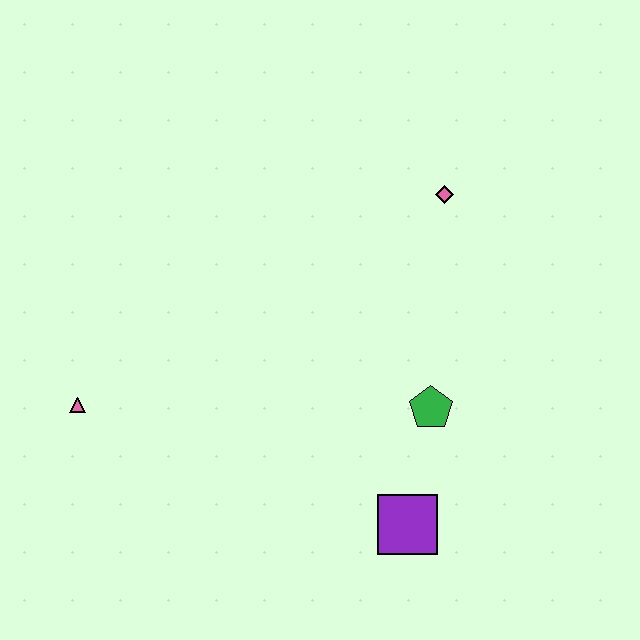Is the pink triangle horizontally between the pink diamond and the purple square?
No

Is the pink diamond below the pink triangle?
No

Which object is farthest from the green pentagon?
The pink triangle is farthest from the green pentagon.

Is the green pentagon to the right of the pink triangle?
Yes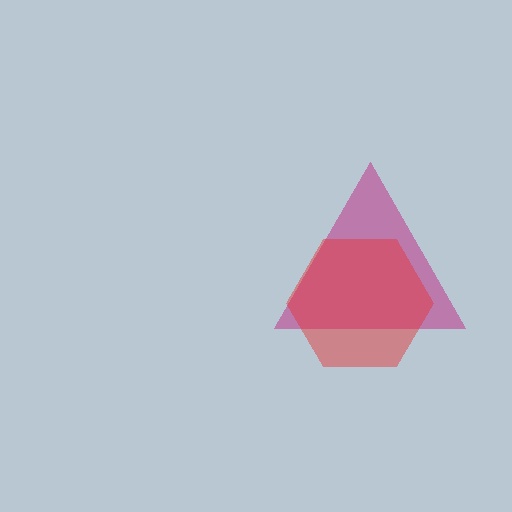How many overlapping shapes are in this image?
There are 2 overlapping shapes in the image.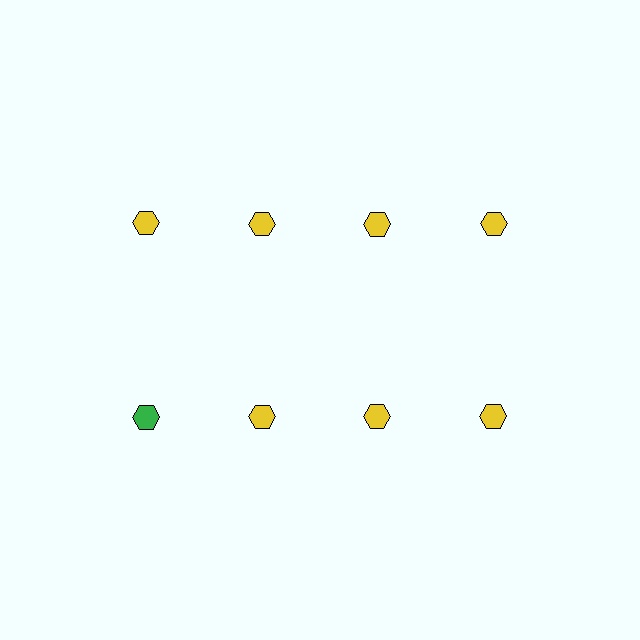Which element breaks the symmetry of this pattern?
The green hexagon in the second row, leftmost column breaks the symmetry. All other shapes are yellow hexagons.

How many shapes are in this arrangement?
There are 8 shapes arranged in a grid pattern.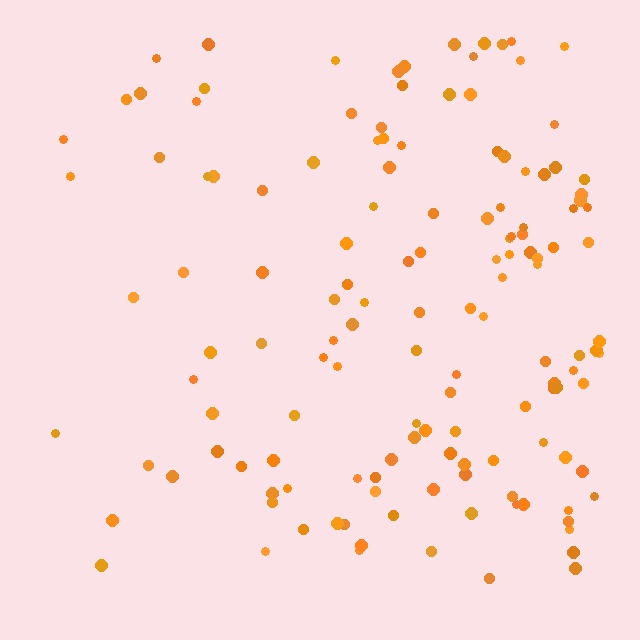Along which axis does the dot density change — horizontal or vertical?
Horizontal.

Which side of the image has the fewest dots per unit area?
The left.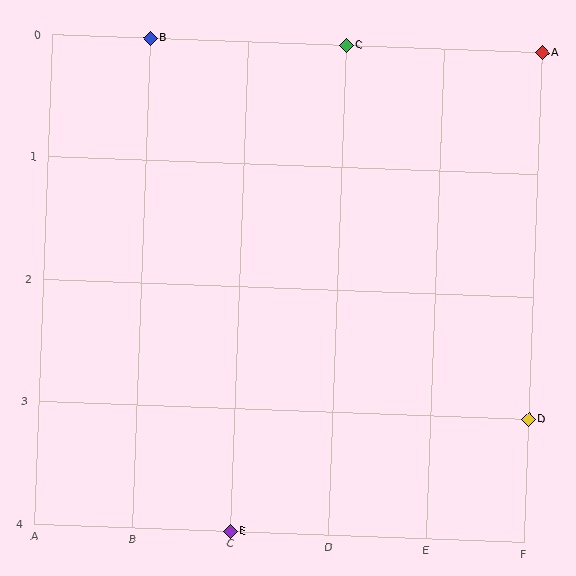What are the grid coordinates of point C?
Point C is at grid coordinates (D, 0).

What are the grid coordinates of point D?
Point D is at grid coordinates (F, 3).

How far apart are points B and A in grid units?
Points B and A are 4 columns apart.